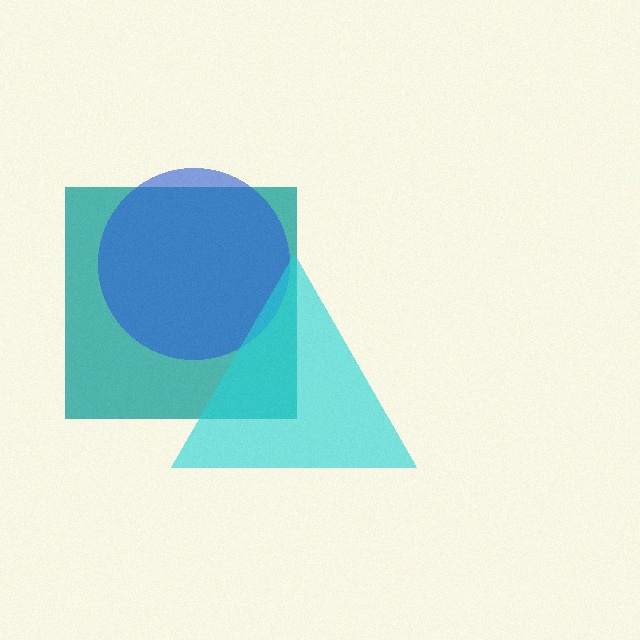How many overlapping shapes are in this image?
There are 3 overlapping shapes in the image.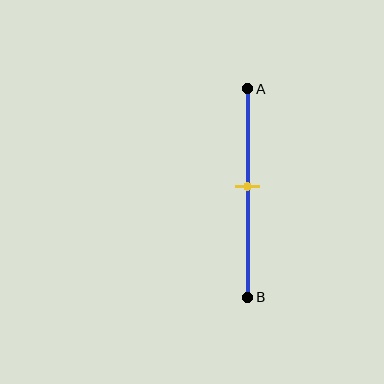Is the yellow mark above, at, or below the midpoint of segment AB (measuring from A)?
The yellow mark is approximately at the midpoint of segment AB.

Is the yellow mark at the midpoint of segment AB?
Yes, the mark is approximately at the midpoint.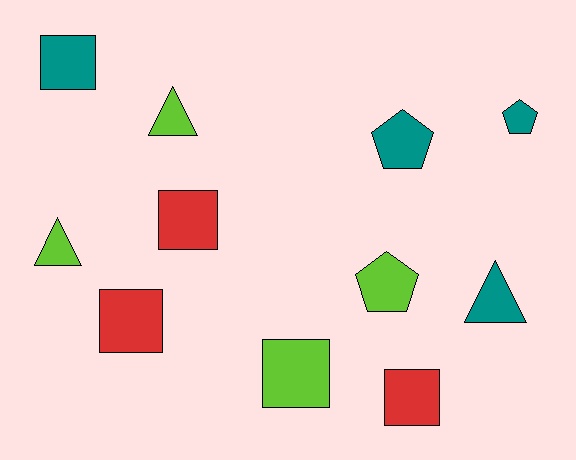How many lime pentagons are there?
There is 1 lime pentagon.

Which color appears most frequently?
Teal, with 4 objects.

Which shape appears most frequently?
Square, with 5 objects.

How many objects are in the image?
There are 11 objects.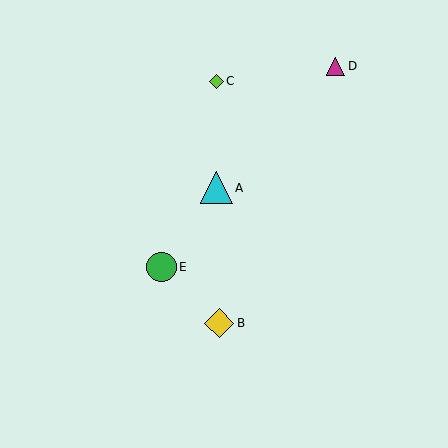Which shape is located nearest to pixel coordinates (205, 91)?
The lime diamond (labeled C) at (216, 81) is nearest to that location.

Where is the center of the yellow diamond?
The center of the yellow diamond is at (219, 323).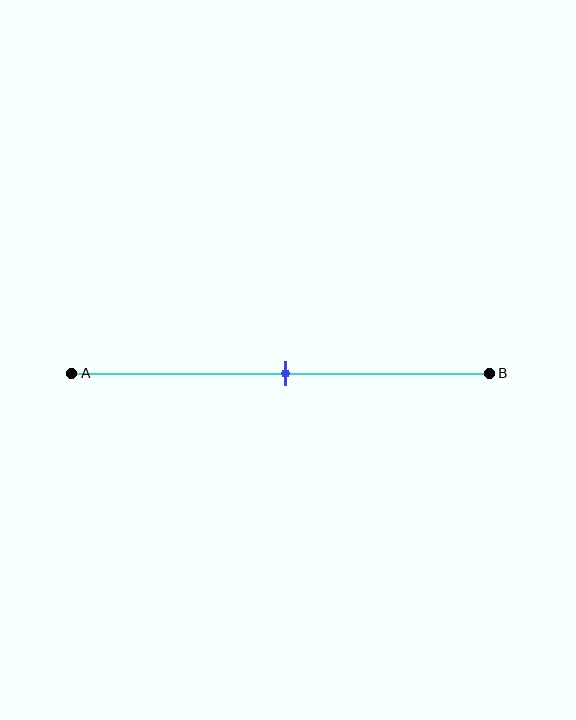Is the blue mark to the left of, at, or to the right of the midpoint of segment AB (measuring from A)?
The blue mark is approximately at the midpoint of segment AB.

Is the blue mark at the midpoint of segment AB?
Yes, the mark is approximately at the midpoint.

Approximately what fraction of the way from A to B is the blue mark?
The blue mark is approximately 50% of the way from A to B.